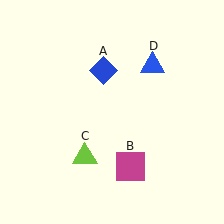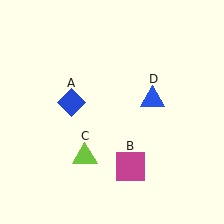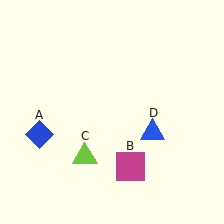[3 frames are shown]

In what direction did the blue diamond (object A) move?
The blue diamond (object A) moved down and to the left.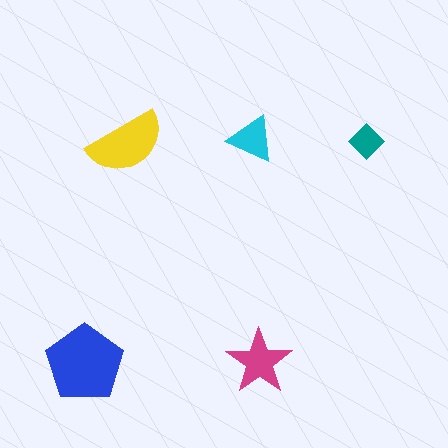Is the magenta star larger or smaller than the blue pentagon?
Smaller.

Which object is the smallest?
The teal diamond.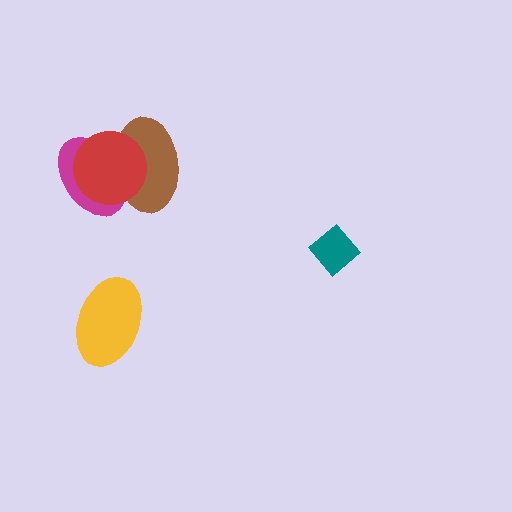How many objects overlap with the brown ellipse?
2 objects overlap with the brown ellipse.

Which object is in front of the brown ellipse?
The red circle is in front of the brown ellipse.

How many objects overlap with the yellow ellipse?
0 objects overlap with the yellow ellipse.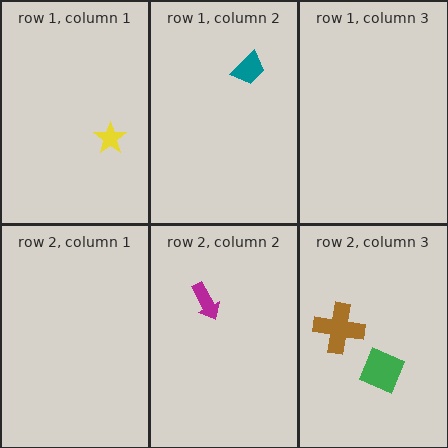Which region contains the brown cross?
The row 2, column 3 region.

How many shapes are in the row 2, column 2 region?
1.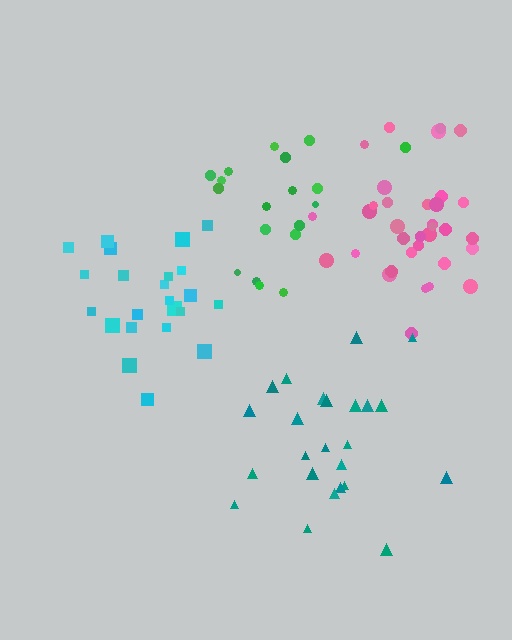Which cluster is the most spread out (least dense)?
Teal.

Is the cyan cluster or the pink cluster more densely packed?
Pink.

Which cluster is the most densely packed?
Pink.